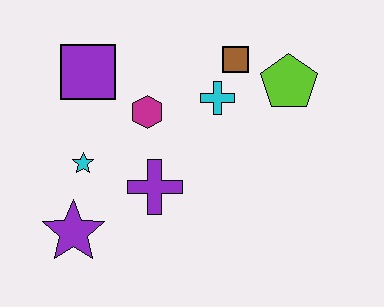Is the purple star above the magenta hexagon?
No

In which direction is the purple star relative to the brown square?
The purple star is below the brown square.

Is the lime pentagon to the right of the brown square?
Yes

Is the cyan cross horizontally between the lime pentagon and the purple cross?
Yes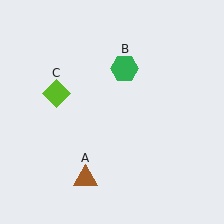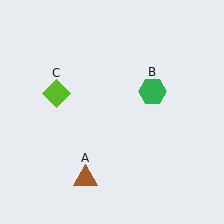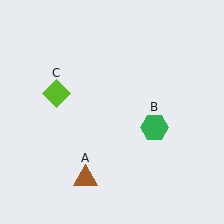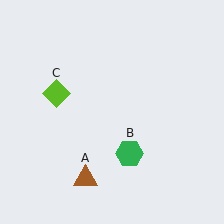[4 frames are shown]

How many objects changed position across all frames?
1 object changed position: green hexagon (object B).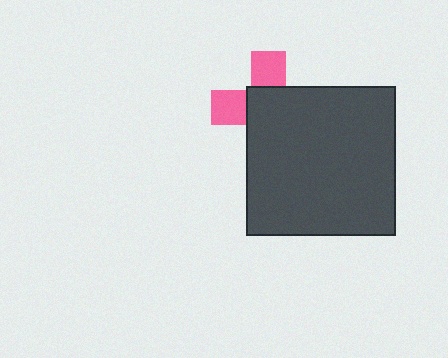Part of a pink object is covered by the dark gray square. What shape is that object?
It is a cross.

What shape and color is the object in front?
The object in front is a dark gray square.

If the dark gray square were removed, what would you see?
You would see the complete pink cross.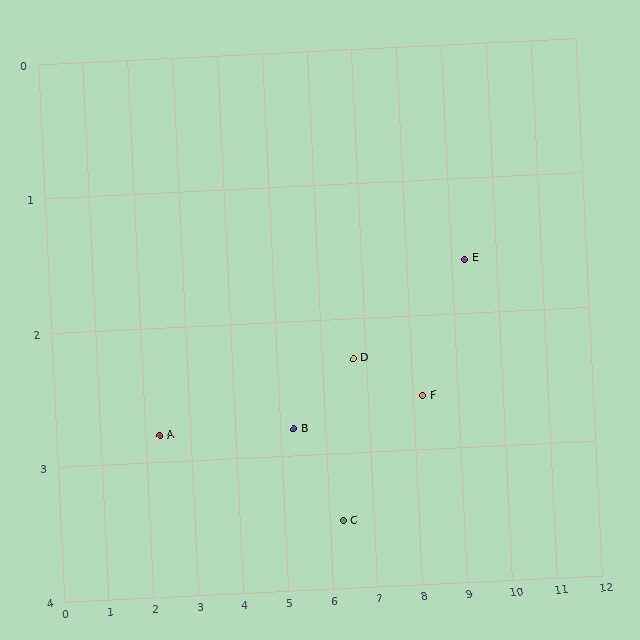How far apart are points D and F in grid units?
Points D and F are about 1.5 grid units apart.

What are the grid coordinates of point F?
Point F is at approximately (8.2, 2.6).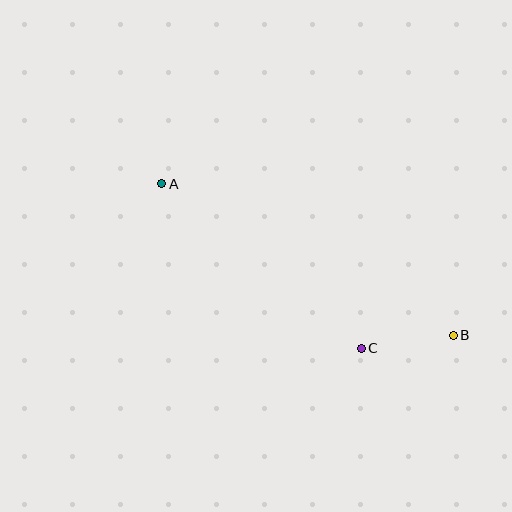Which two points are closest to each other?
Points B and C are closest to each other.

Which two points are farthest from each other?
Points A and B are farthest from each other.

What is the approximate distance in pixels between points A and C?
The distance between A and C is approximately 259 pixels.